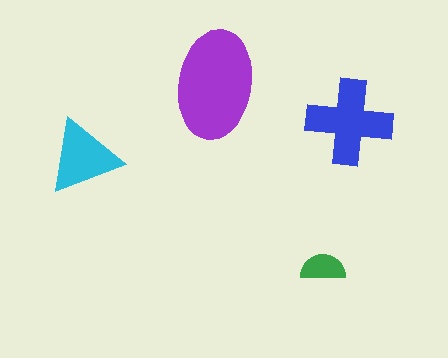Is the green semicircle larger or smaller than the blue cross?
Smaller.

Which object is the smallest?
The green semicircle.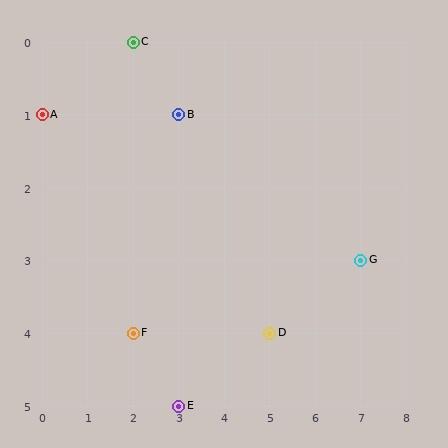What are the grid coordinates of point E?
Point E is at grid coordinates (3, 5).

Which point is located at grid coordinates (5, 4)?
Point D is at (5, 4).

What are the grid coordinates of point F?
Point F is at grid coordinates (2, 4).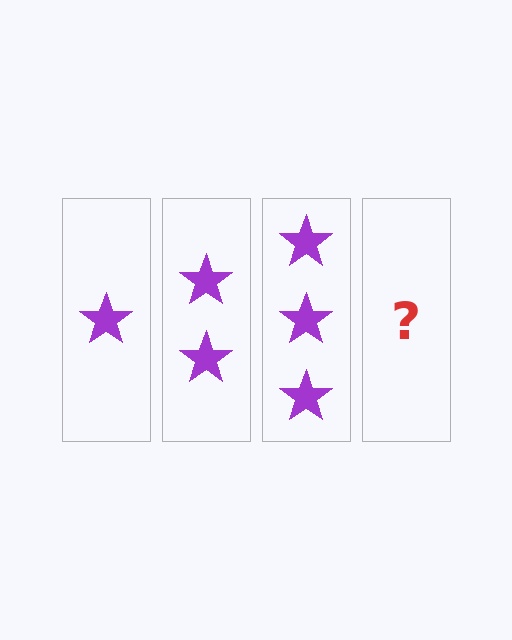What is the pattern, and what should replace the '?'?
The pattern is that each step adds one more star. The '?' should be 4 stars.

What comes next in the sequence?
The next element should be 4 stars.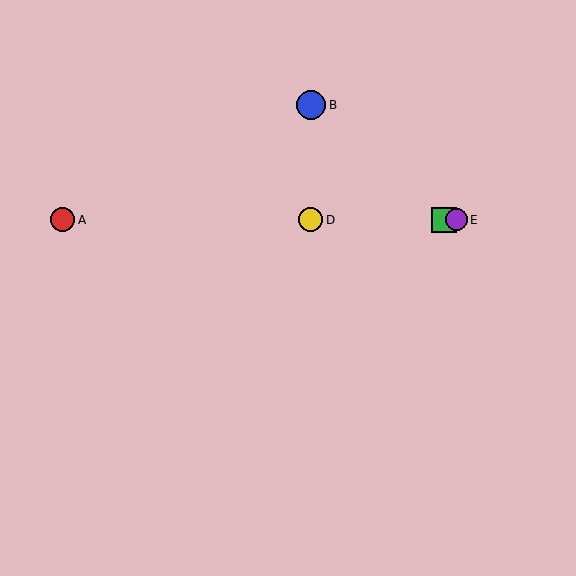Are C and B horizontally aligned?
No, C is at y≈220 and B is at y≈105.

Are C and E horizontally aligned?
Yes, both are at y≈220.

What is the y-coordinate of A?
Object A is at y≈220.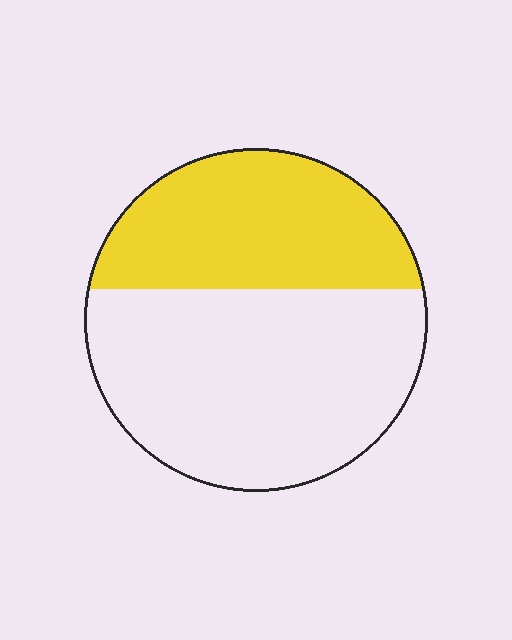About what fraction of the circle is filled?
About three eighths (3/8).